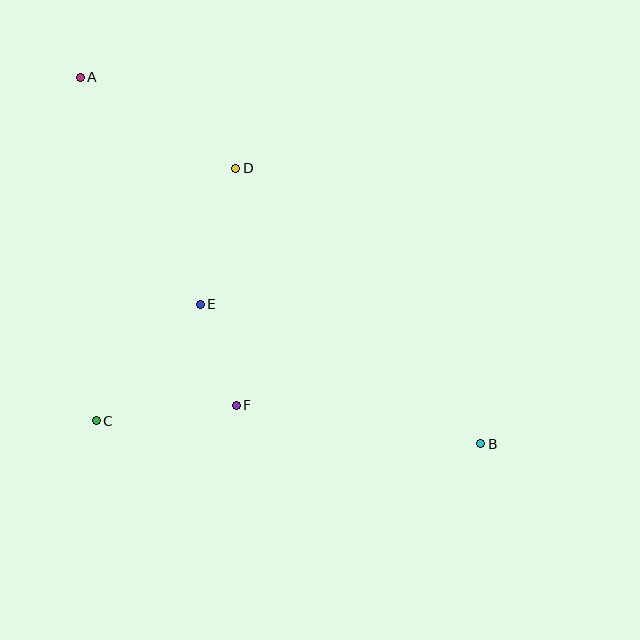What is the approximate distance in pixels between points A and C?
The distance between A and C is approximately 344 pixels.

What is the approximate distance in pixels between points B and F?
The distance between B and F is approximately 247 pixels.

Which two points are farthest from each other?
Points A and B are farthest from each other.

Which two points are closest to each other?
Points E and F are closest to each other.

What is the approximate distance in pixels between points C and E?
The distance between C and E is approximately 156 pixels.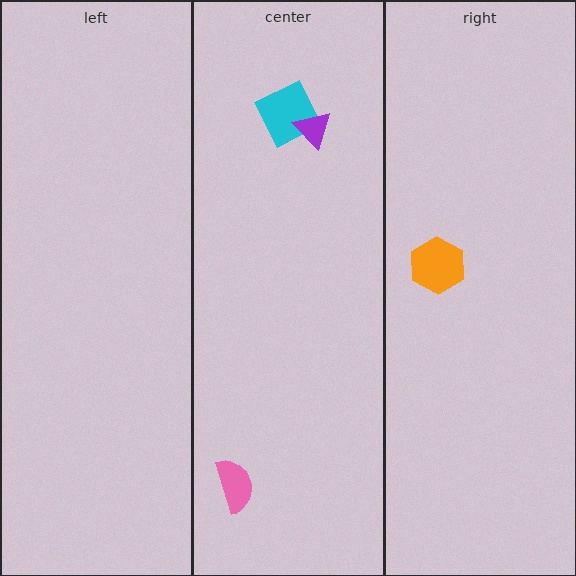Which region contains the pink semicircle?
The center region.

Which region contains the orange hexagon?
The right region.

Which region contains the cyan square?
The center region.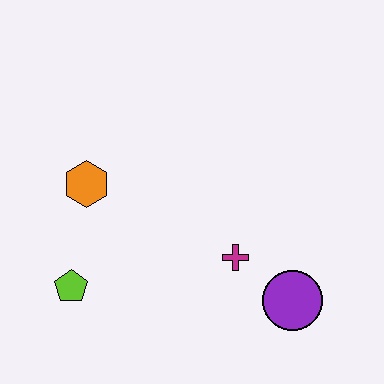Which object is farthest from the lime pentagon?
The purple circle is farthest from the lime pentagon.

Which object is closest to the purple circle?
The magenta cross is closest to the purple circle.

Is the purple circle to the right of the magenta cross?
Yes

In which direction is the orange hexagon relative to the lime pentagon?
The orange hexagon is above the lime pentagon.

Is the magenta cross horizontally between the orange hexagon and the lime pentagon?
No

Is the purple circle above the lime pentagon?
No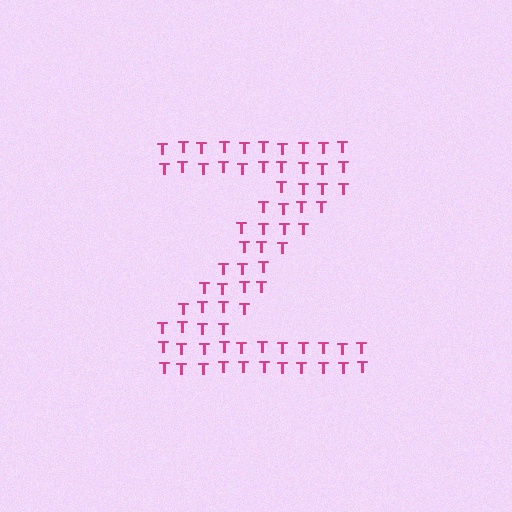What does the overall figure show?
The overall figure shows the letter Z.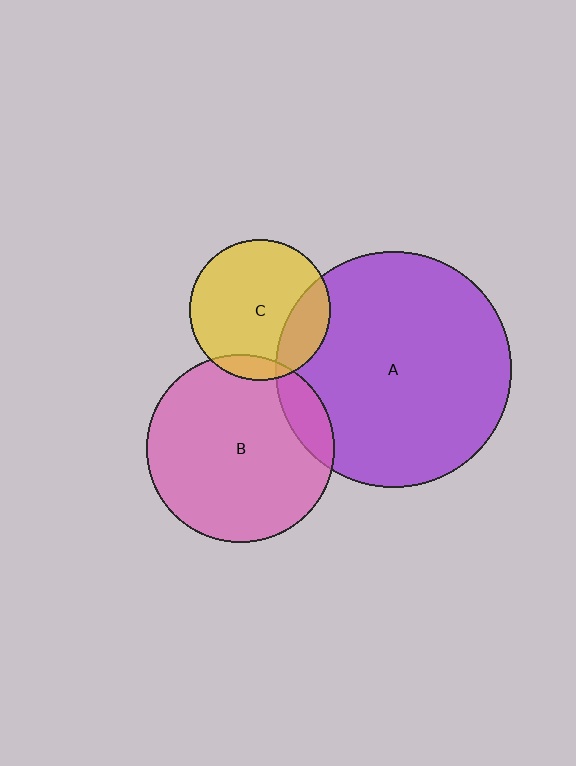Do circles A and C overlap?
Yes.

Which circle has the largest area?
Circle A (purple).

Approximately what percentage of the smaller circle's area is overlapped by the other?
Approximately 20%.